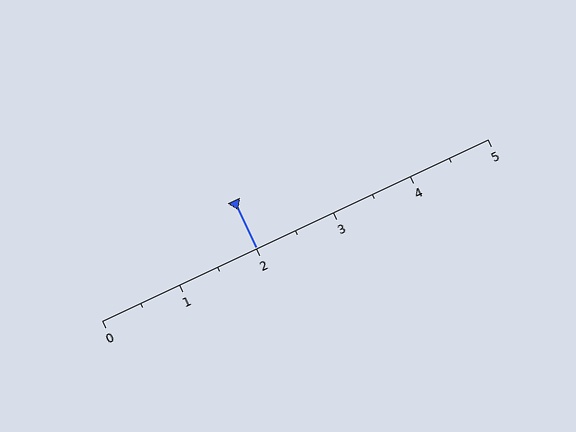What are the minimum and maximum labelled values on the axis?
The axis runs from 0 to 5.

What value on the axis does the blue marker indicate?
The marker indicates approximately 2.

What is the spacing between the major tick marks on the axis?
The major ticks are spaced 1 apart.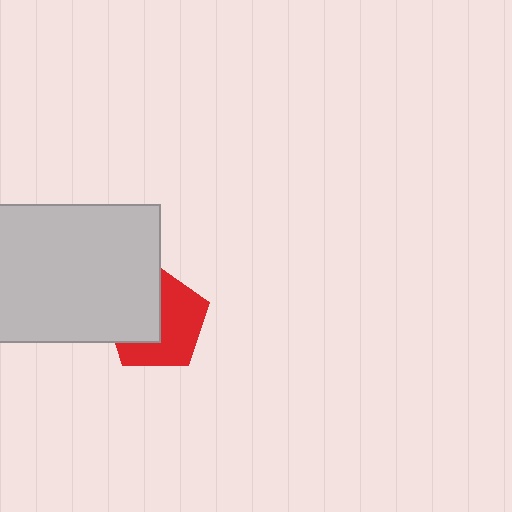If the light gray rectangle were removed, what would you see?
You would see the complete red pentagon.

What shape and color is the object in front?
The object in front is a light gray rectangle.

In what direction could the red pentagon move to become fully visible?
The red pentagon could move right. That would shift it out from behind the light gray rectangle entirely.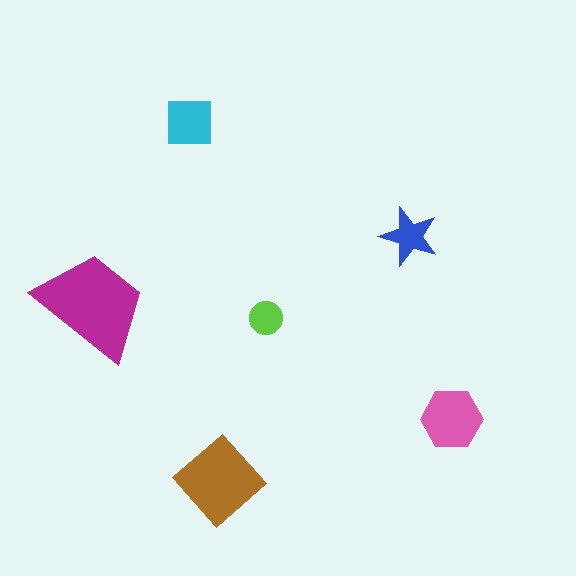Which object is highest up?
The cyan square is topmost.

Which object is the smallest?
The lime circle.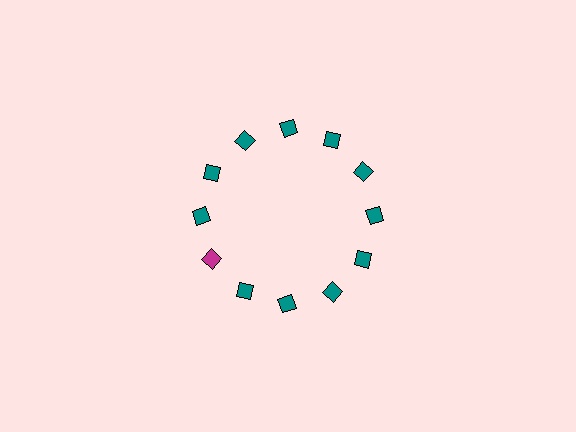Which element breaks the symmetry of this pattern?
The magenta diamond at roughly the 8 o'clock position breaks the symmetry. All other shapes are teal diamonds.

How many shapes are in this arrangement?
There are 12 shapes arranged in a ring pattern.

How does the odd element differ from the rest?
It has a different color: magenta instead of teal.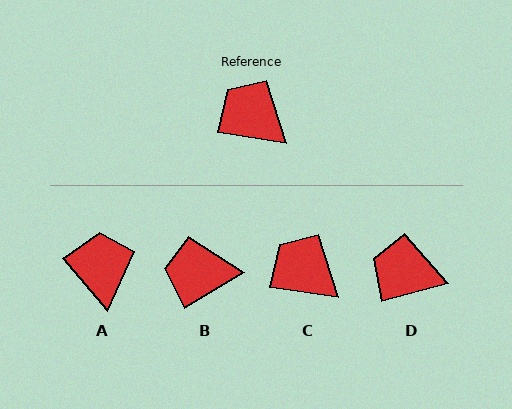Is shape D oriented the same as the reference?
No, it is off by about 24 degrees.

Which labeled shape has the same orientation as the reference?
C.